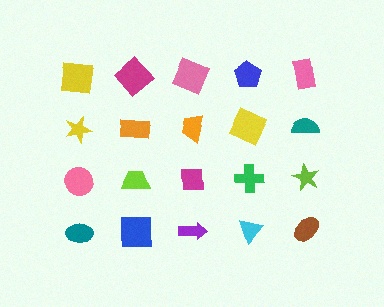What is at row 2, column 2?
An orange rectangle.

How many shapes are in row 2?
5 shapes.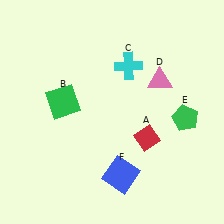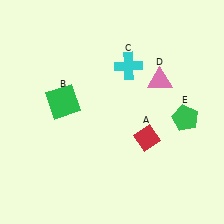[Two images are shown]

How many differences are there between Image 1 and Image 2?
There is 1 difference between the two images.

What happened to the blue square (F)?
The blue square (F) was removed in Image 2. It was in the bottom-right area of Image 1.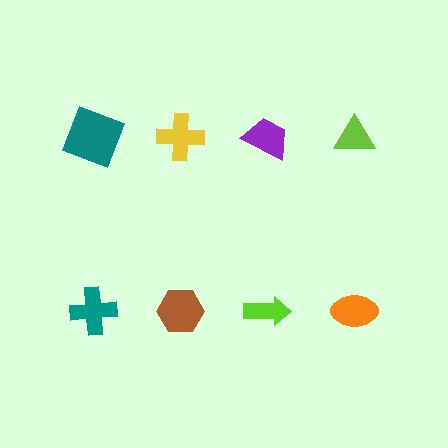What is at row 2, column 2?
A brown hexagon.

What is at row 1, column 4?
A lime triangle.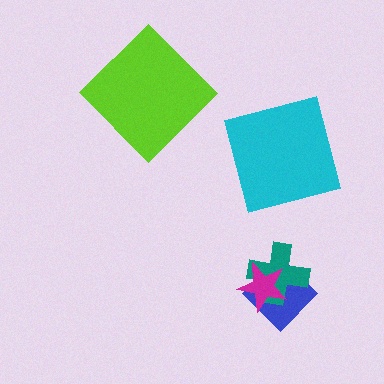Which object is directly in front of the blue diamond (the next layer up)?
The teal cross is directly in front of the blue diamond.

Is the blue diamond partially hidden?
Yes, it is partially covered by another shape.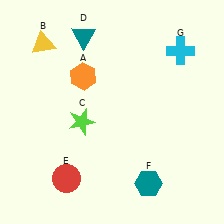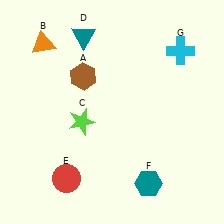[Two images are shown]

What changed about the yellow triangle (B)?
In Image 1, B is yellow. In Image 2, it changed to orange.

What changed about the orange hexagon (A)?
In Image 1, A is orange. In Image 2, it changed to brown.